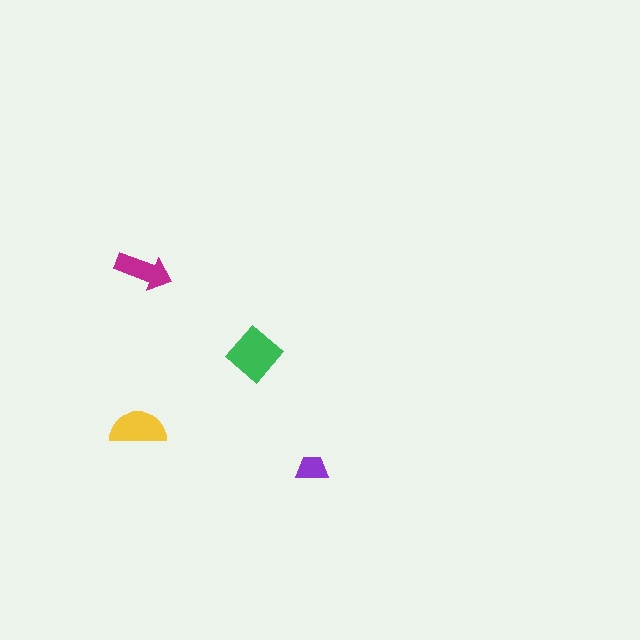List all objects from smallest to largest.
The purple trapezoid, the magenta arrow, the yellow semicircle, the green diamond.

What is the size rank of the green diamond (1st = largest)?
1st.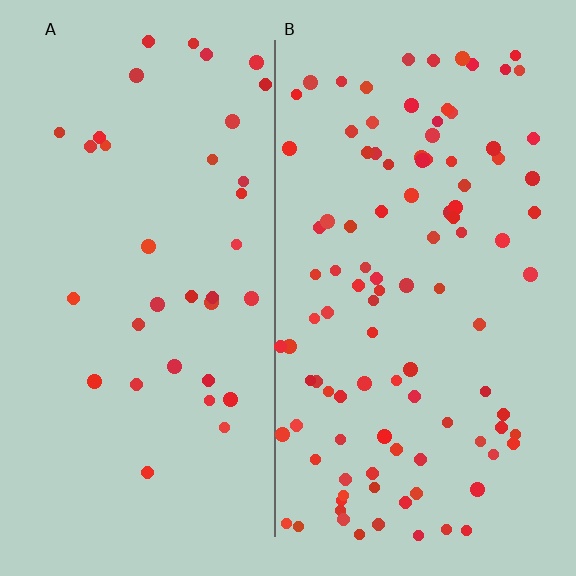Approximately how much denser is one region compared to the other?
Approximately 2.9× — region B over region A.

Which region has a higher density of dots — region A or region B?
B (the right).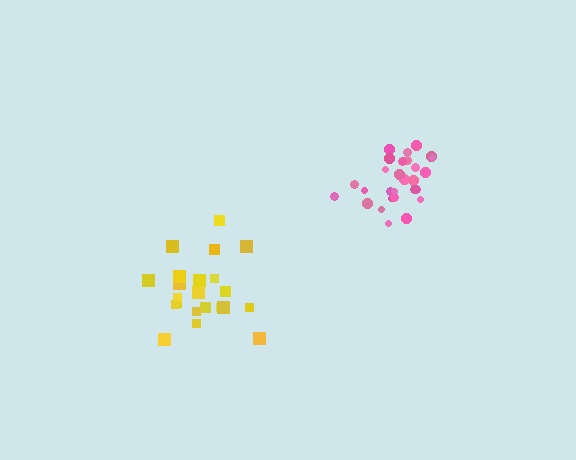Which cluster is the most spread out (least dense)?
Yellow.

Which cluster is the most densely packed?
Pink.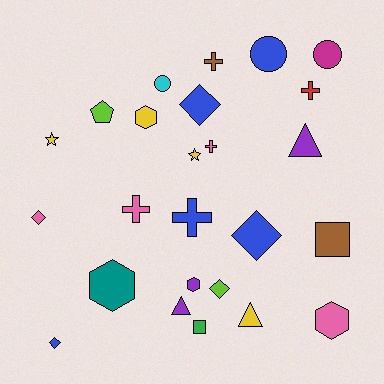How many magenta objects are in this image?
There is 1 magenta object.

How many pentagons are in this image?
There is 1 pentagon.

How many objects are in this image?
There are 25 objects.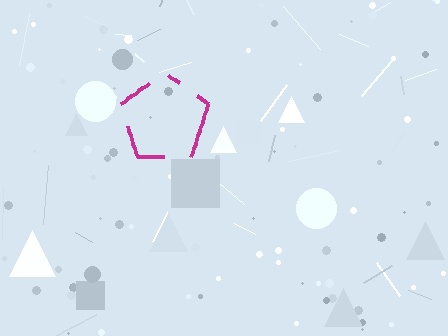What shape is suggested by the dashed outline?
The dashed outline suggests a pentagon.